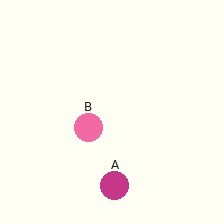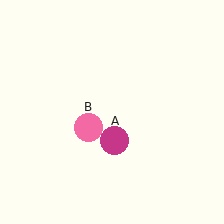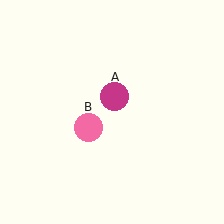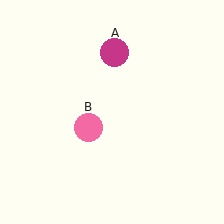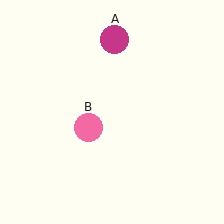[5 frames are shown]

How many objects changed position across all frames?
1 object changed position: magenta circle (object A).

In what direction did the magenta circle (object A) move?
The magenta circle (object A) moved up.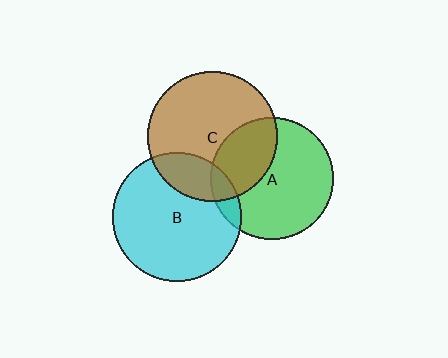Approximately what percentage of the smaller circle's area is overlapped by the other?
Approximately 10%.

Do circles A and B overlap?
Yes.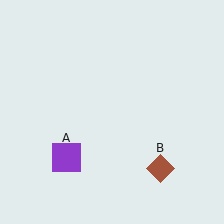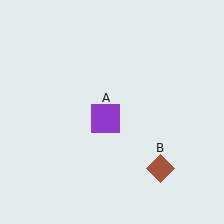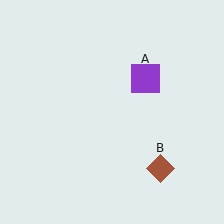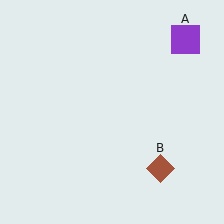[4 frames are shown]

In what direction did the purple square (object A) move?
The purple square (object A) moved up and to the right.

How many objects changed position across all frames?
1 object changed position: purple square (object A).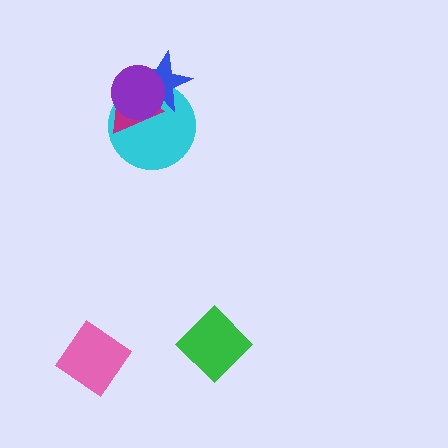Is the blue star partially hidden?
Yes, it is partially covered by another shape.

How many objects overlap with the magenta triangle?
3 objects overlap with the magenta triangle.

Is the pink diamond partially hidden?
No, no other shape covers it.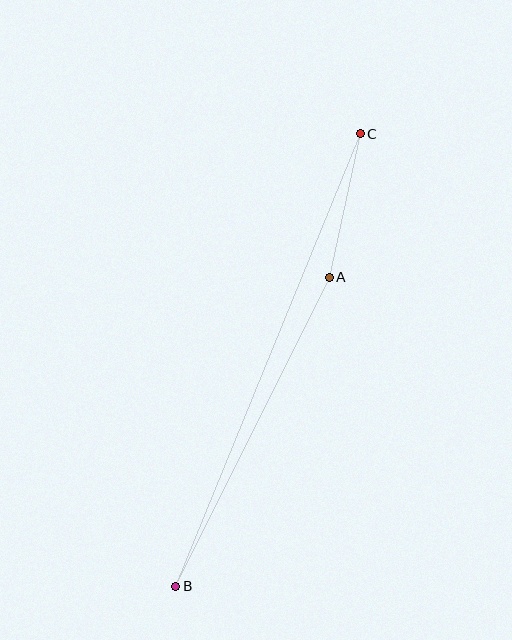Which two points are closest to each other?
Points A and C are closest to each other.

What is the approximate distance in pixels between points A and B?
The distance between A and B is approximately 345 pixels.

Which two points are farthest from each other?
Points B and C are farthest from each other.